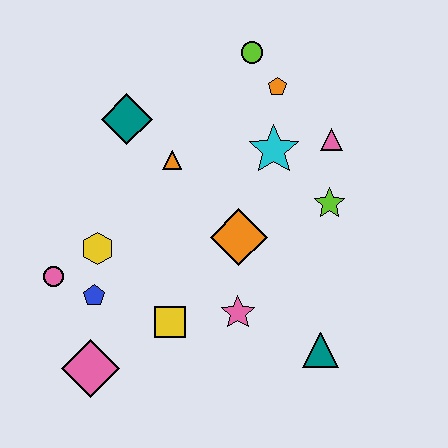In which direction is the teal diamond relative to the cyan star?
The teal diamond is to the left of the cyan star.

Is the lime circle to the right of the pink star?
Yes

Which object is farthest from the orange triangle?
The teal triangle is farthest from the orange triangle.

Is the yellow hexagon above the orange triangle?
No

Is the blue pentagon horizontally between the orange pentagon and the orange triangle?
No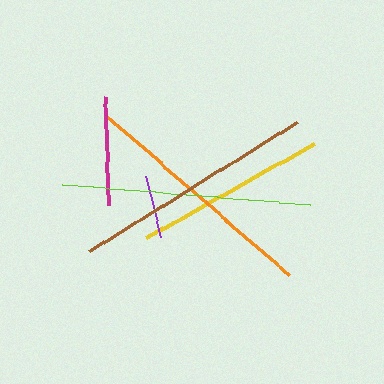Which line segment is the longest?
The lime line is the longest at approximately 248 pixels.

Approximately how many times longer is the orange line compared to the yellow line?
The orange line is approximately 1.2 times the length of the yellow line.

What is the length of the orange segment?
The orange segment is approximately 241 pixels long.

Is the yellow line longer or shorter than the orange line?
The orange line is longer than the yellow line.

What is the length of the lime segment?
The lime segment is approximately 248 pixels long.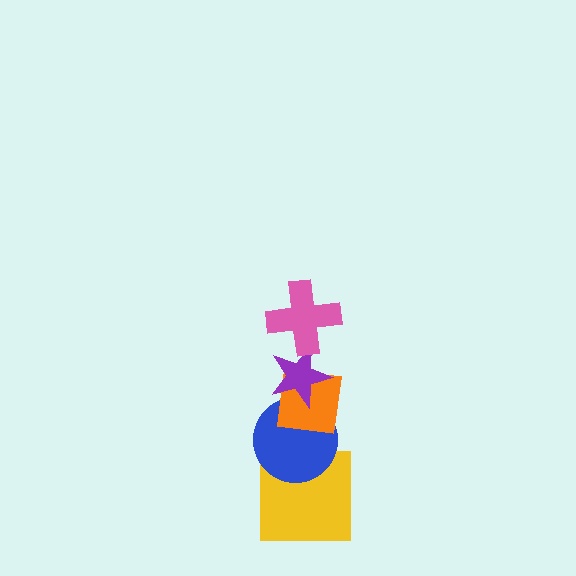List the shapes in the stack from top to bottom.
From top to bottom: the pink cross, the purple star, the orange square, the blue circle, the yellow square.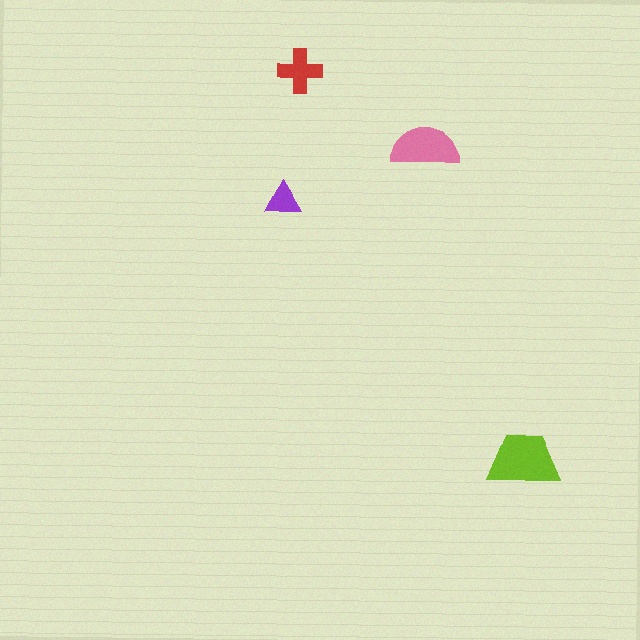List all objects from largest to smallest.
The lime trapezoid, the pink semicircle, the red cross, the purple triangle.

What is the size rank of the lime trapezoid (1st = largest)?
1st.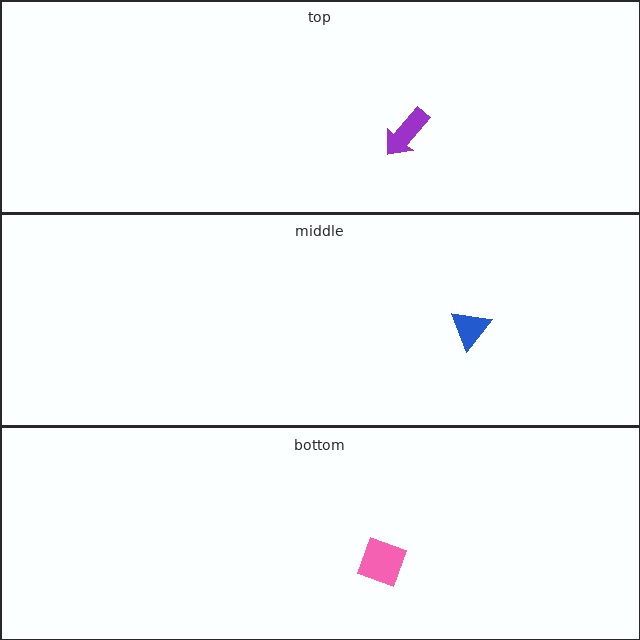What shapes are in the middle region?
The blue triangle.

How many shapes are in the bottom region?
1.